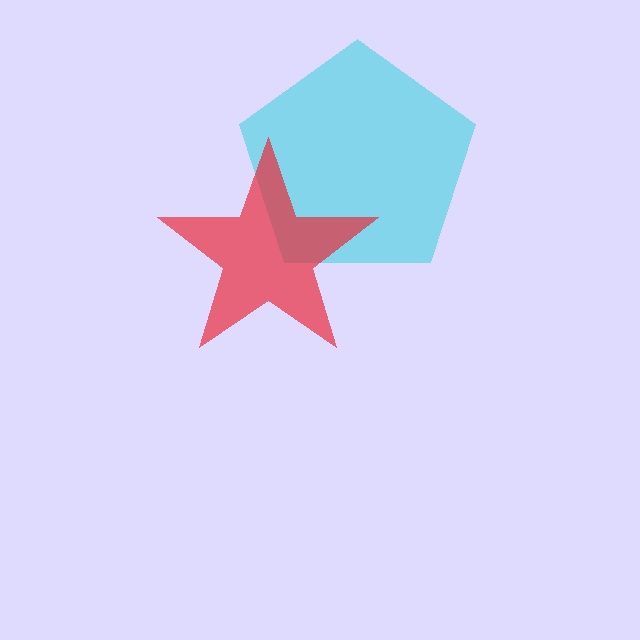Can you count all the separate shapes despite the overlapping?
Yes, there are 2 separate shapes.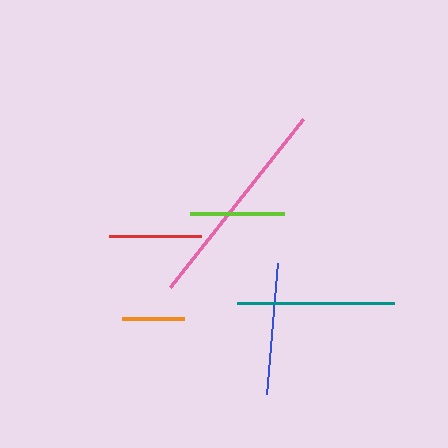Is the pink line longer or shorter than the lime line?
The pink line is longer than the lime line.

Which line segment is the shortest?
The orange line is the shortest at approximately 62 pixels.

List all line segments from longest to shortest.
From longest to shortest: pink, teal, blue, lime, red, orange.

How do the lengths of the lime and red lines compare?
The lime and red lines are approximately the same length.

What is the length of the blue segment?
The blue segment is approximately 132 pixels long.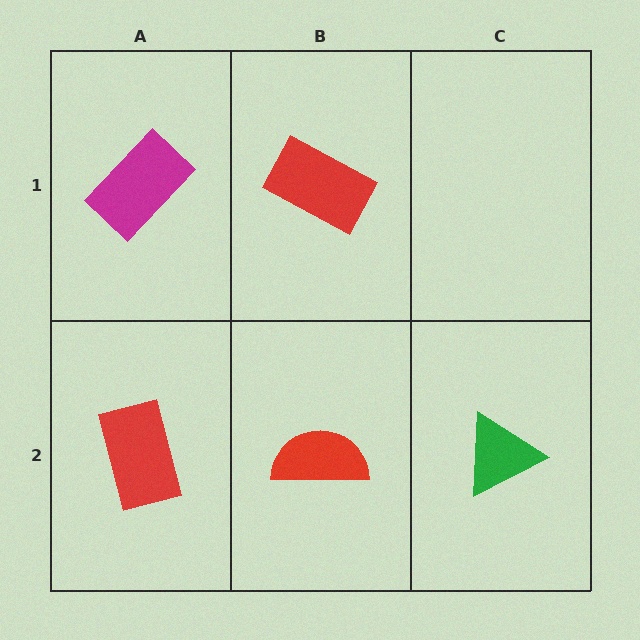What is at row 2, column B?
A red semicircle.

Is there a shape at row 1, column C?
No, that cell is empty.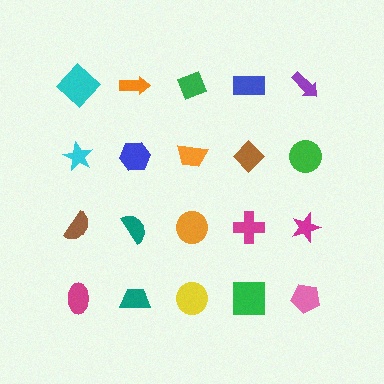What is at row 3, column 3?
An orange circle.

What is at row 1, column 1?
A cyan diamond.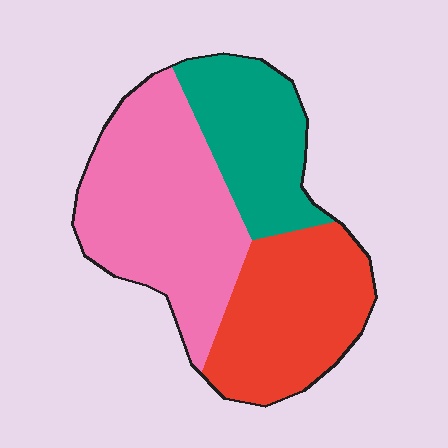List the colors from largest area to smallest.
From largest to smallest: pink, red, teal.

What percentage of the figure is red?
Red covers roughly 30% of the figure.